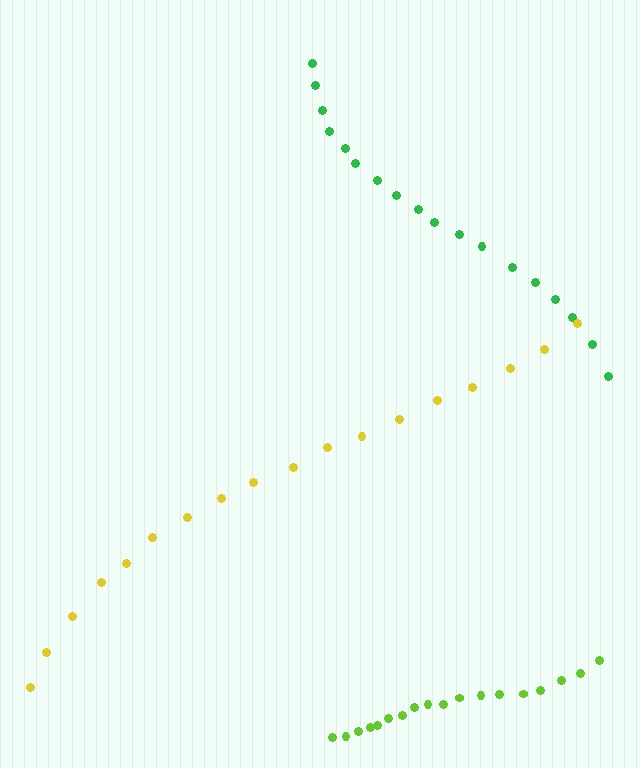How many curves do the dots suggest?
There are 3 distinct paths.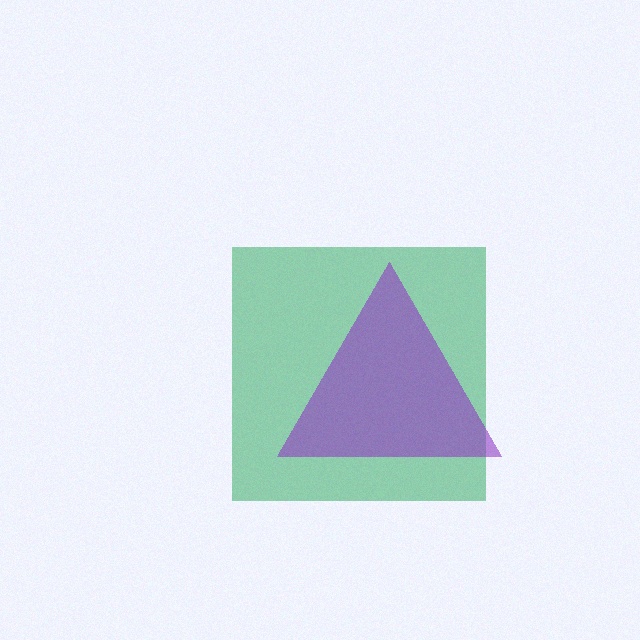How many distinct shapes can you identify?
There are 2 distinct shapes: a green square, a purple triangle.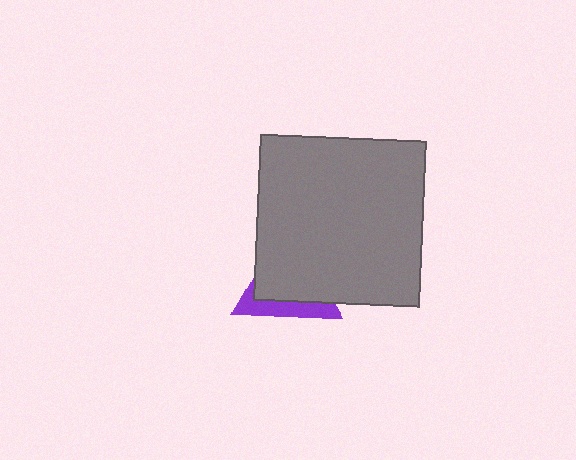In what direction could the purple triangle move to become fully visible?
The purple triangle could move toward the lower-left. That would shift it out from behind the gray square entirely.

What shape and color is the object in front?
The object in front is a gray square.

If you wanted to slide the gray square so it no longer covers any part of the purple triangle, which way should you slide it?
Slide it toward the upper-right — that is the most direct way to separate the two shapes.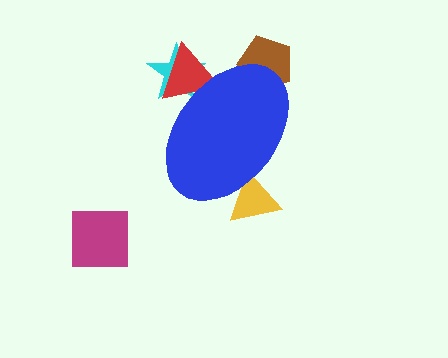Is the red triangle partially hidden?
Yes, the red triangle is partially hidden behind the blue ellipse.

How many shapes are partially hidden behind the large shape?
4 shapes are partially hidden.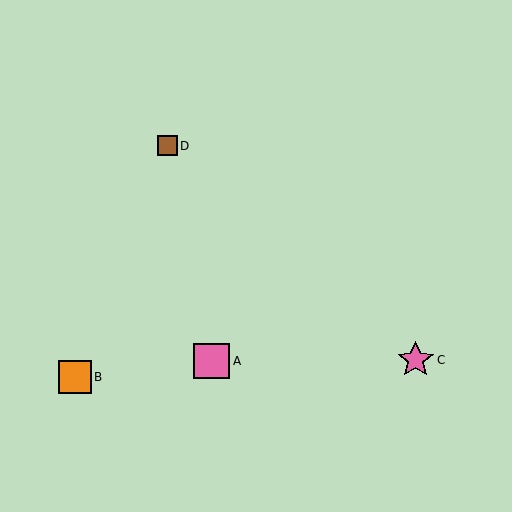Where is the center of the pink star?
The center of the pink star is at (416, 360).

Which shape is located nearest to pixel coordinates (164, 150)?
The brown square (labeled D) at (167, 146) is nearest to that location.